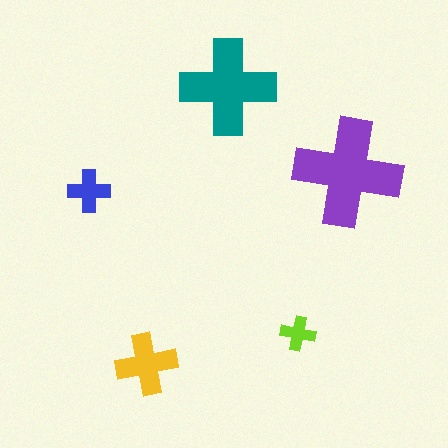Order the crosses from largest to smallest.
the purple one, the teal one, the yellow one, the blue one, the lime one.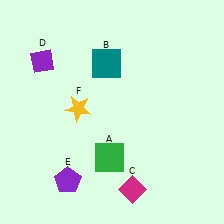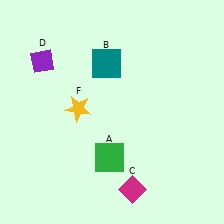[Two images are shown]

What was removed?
The purple pentagon (E) was removed in Image 2.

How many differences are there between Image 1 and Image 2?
There is 1 difference between the two images.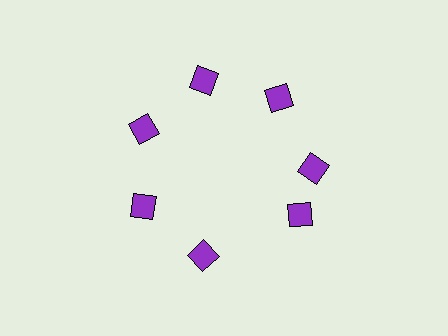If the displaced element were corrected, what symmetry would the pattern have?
It would have 7-fold rotational symmetry — the pattern would map onto itself every 51 degrees.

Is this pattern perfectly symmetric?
No. The 7 purple diamonds are arranged in a ring, but one element near the 5 o'clock position is rotated out of alignment along the ring, breaking the 7-fold rotational symmetry.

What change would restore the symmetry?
The symmetry would be restored by rotating it back into even spacing with its neighbors so that all 7 diamonds sit at equal angles and equal distance from the center.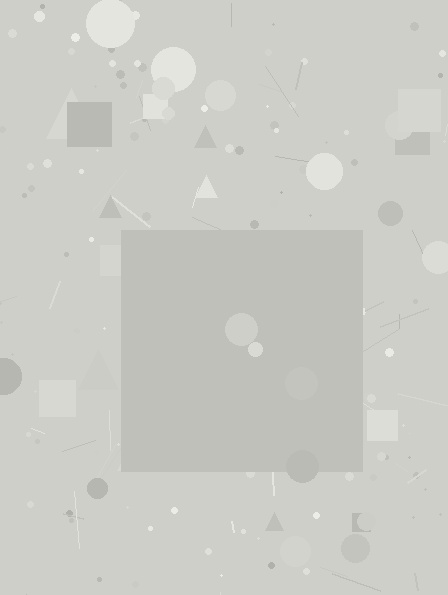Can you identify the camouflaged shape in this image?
The camouflaged shape is a square.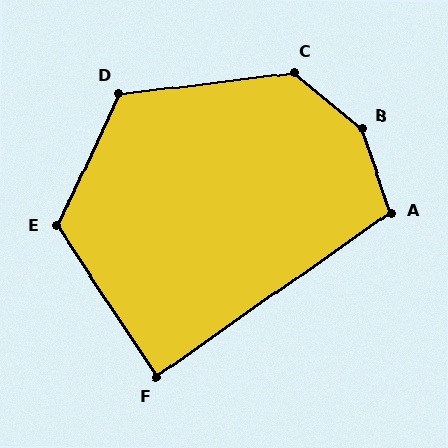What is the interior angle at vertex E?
Approximately 121 degrees (obtuse).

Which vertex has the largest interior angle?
B, at approximately 150 degrees.